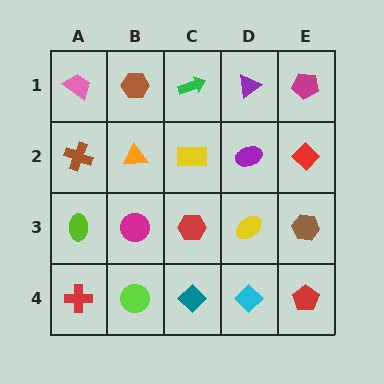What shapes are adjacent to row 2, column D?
A purple triangle (row 1, column D), a yellow ellipse (row 3, column D), a yellow rectangle (row 2, column C), a red diamond (row 2, column E).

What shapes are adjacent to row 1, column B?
An orange triangle (row 2, column B), a pink trapezoid (row 1, column A), a green arrow (row 1, column C).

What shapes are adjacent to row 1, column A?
A brown cross (row 2, column A), a brown hexagon (row 1, column B).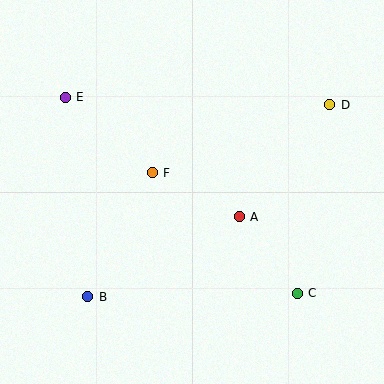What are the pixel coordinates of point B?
Point B is at (88, 297).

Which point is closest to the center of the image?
Point F at (152, 173) is closest to the center.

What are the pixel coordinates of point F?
Point F is at (152, 173).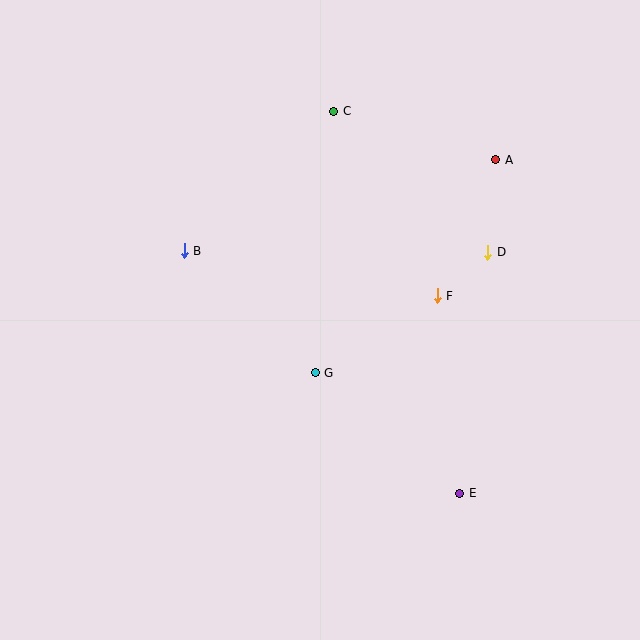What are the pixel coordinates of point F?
Point F is at (437, 296).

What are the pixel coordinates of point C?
Point C is at (334, 111).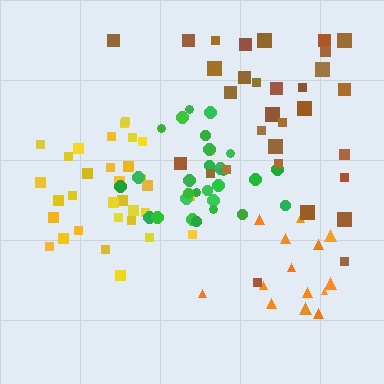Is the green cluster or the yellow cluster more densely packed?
Green.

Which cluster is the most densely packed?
Green.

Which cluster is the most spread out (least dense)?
Brown.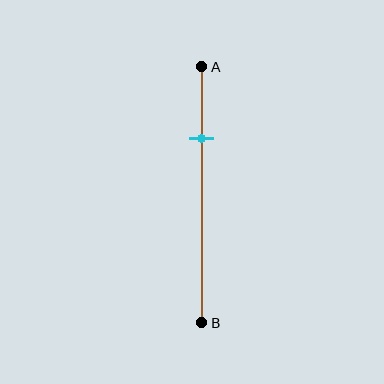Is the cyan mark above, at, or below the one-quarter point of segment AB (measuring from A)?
The cyan mark is approximately at the one-quarter point of segment AB.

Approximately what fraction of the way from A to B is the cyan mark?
The cyan mark is approximately 30% of the way from A to B.